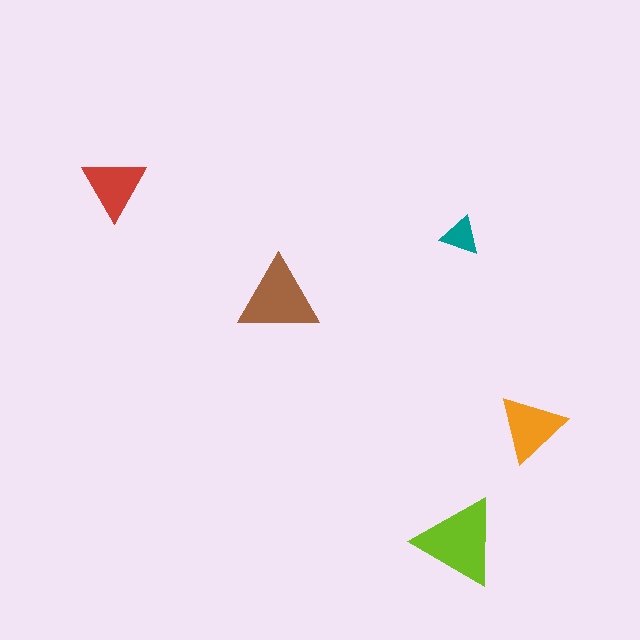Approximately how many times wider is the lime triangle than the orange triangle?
About 1.5 times wider.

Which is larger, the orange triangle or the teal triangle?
The orange one.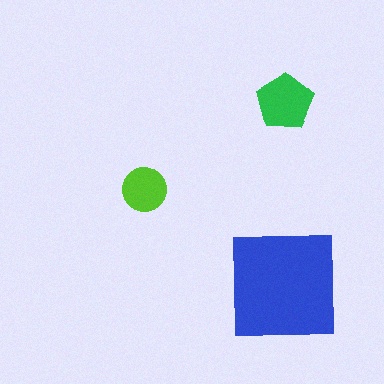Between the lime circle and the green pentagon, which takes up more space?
The green pentagon.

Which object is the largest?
The blue square.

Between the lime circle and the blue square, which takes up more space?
The blue square.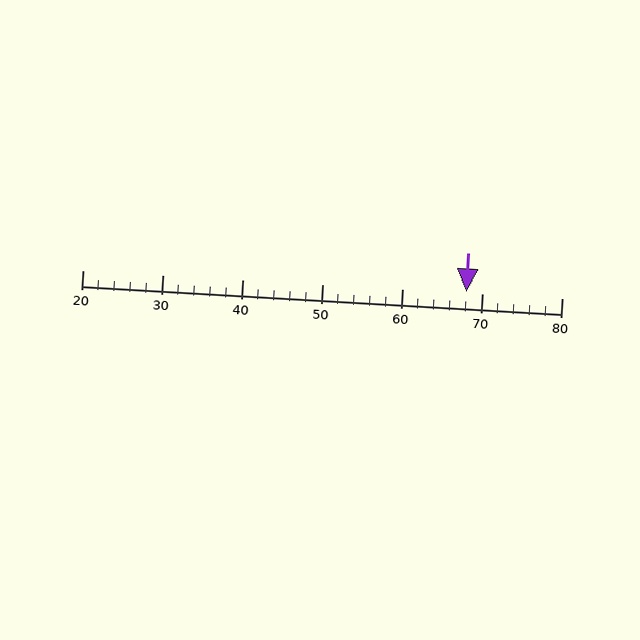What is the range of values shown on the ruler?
The ruler shows values from 20 to 80.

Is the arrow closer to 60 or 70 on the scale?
The arrow is closer to 70.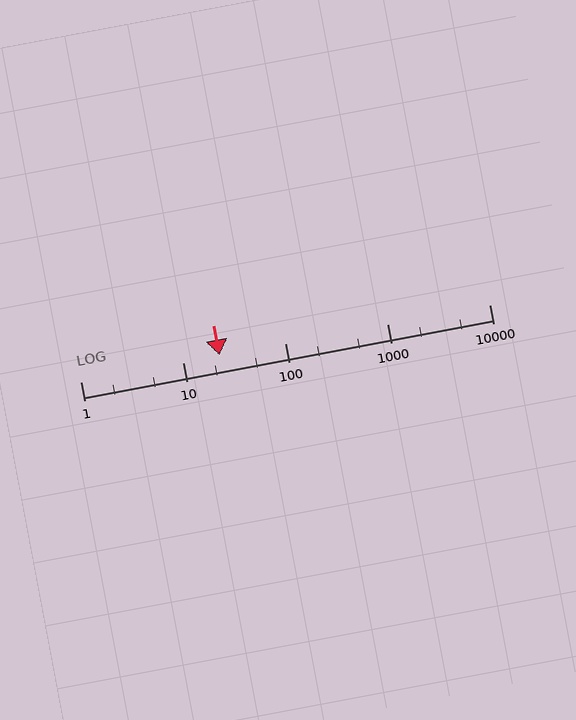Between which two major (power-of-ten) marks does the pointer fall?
The pointer is between 10 and 100.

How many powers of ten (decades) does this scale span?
The scale spans 4 decades, from 1 to 10000.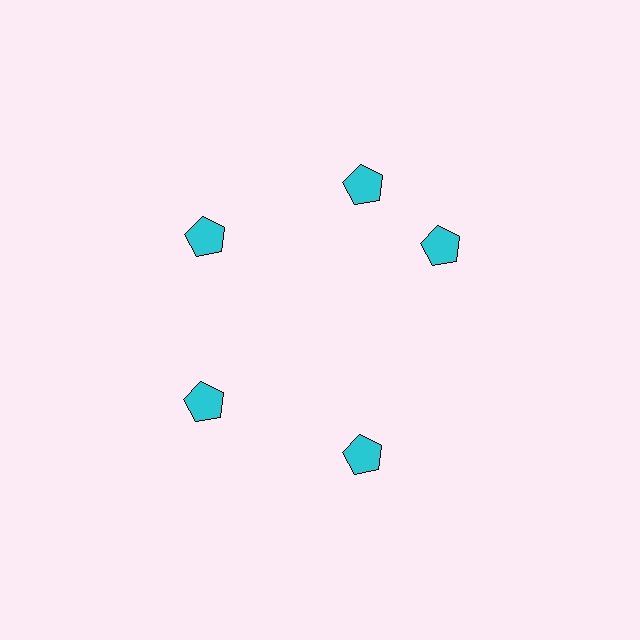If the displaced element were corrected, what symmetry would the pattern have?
It would have 5-fold rotational symmetry — the pattern would map onto itself every 72 degrees.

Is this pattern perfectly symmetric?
No. The 5 cyan pentagons are arranged in a ring, but one element near the 3 o'clock position is rotated out of alignment along the ring, breaking the 5-fold rotational symmetry.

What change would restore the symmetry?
The symmetry would be restored by rotating it back into even spacing with its neighbors so that all 5 pentagons sit at equal angles and equal distance from the center.